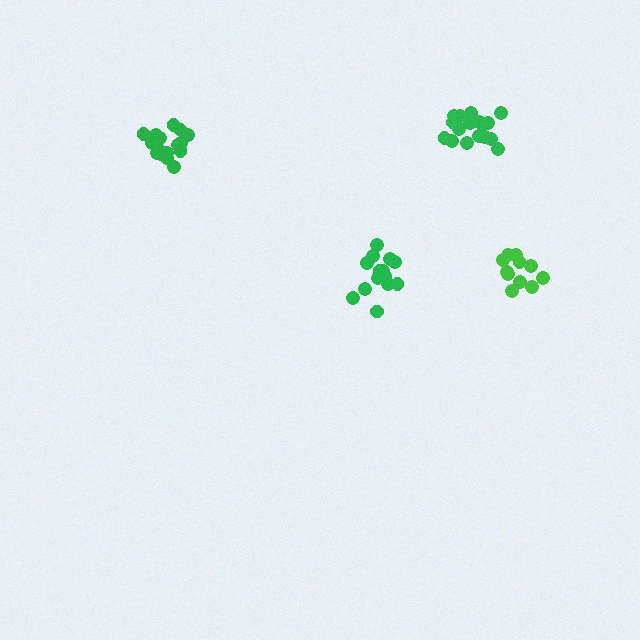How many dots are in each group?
Group 1: 16 dots, Group 2: 17 dots, Group 3: 14 dots, Group 4: 11 dots (58 total).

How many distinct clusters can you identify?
There are 4 distinct clusters.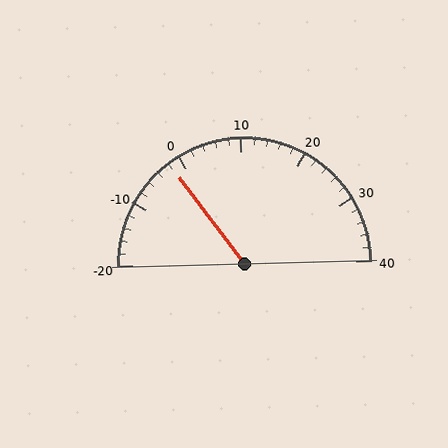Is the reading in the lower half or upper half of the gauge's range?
The reading is in the lower half of the range (-20 to 40).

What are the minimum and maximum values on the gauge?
The gauge ranges from -20 to 40.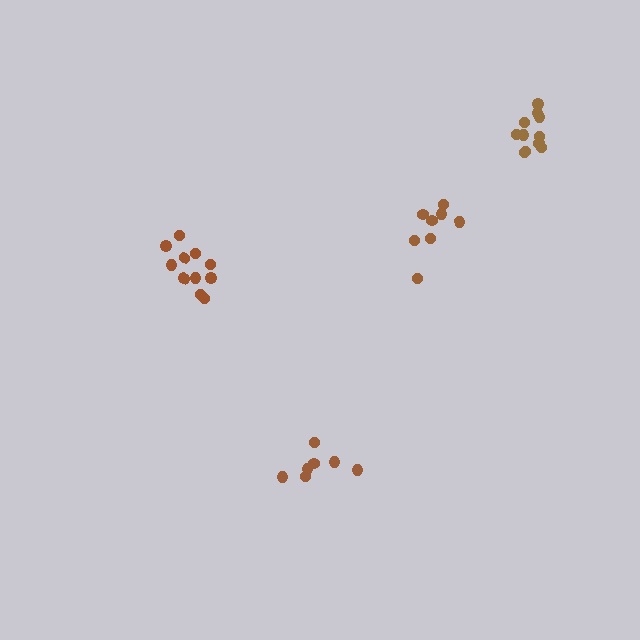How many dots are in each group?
Group 1: 11 dots, Group 2: 11 dots, Group 3: 7 dots, Group 4: 8 dots (37 total).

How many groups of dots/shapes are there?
There are 4 groups.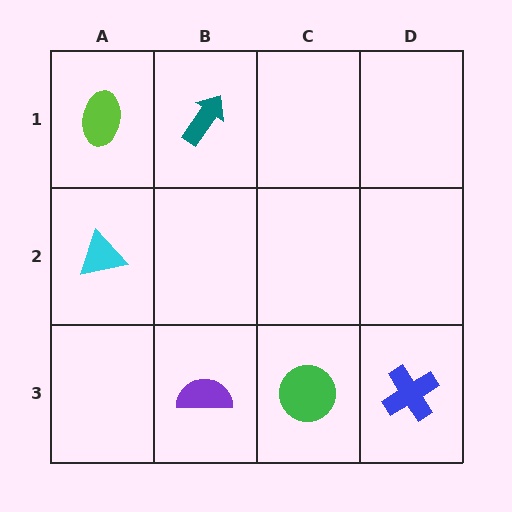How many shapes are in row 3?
3 shapes.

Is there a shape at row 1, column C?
No, that cell is empty.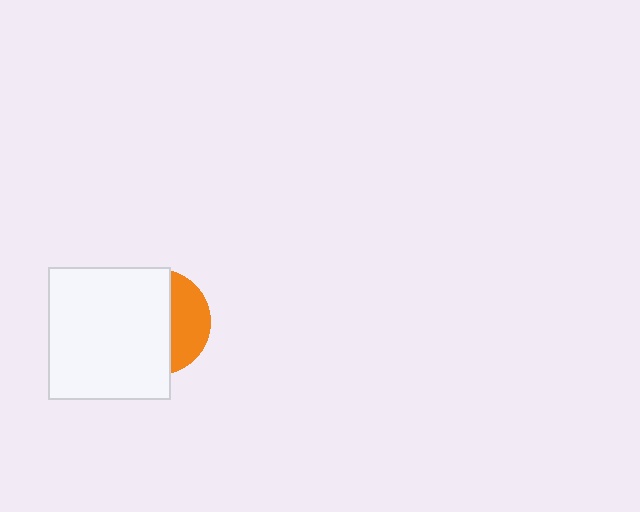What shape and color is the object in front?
The object in front is a white rectangle.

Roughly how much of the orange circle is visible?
A small part of it is visible (roughly 34%).